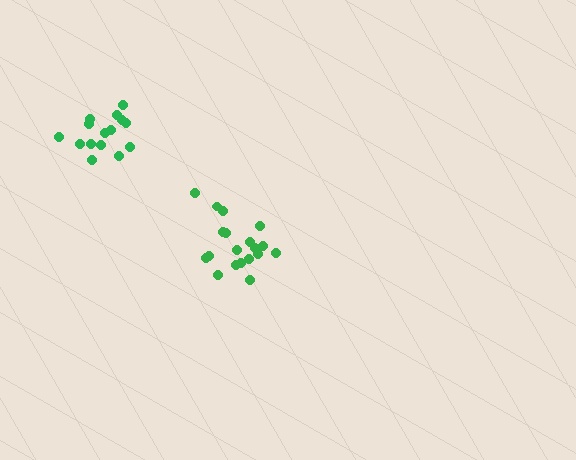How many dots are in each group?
Group 1: 15 dots, Group 2: 19 dots (34 total).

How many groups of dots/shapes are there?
There are 2 groups.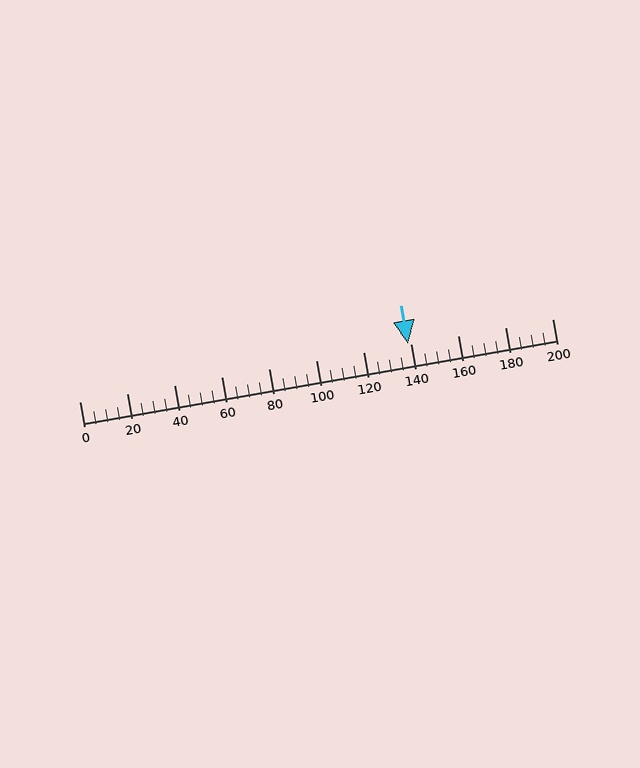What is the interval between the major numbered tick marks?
The major tick marks are spaced 20 units apart.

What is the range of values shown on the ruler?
The ruler shows values from 0 to 200.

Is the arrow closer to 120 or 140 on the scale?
The arrow is closer to 140.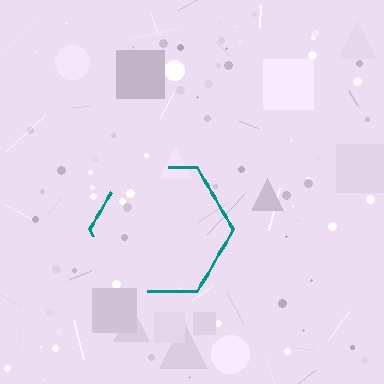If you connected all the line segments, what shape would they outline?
They would outline a hexagon.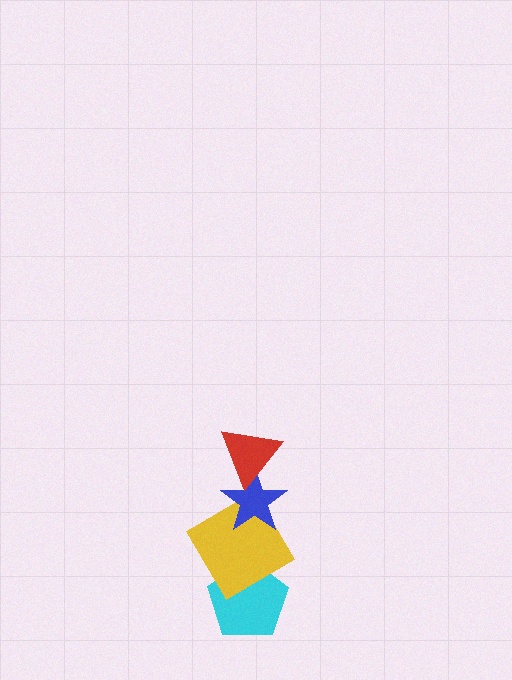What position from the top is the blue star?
The blue star is 2nd from the top.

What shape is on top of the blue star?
The red triangle is on top of the blue star.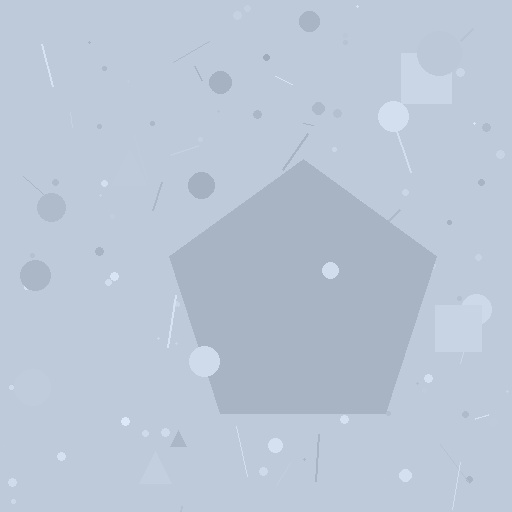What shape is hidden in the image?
A pentagon is hidden in the image.